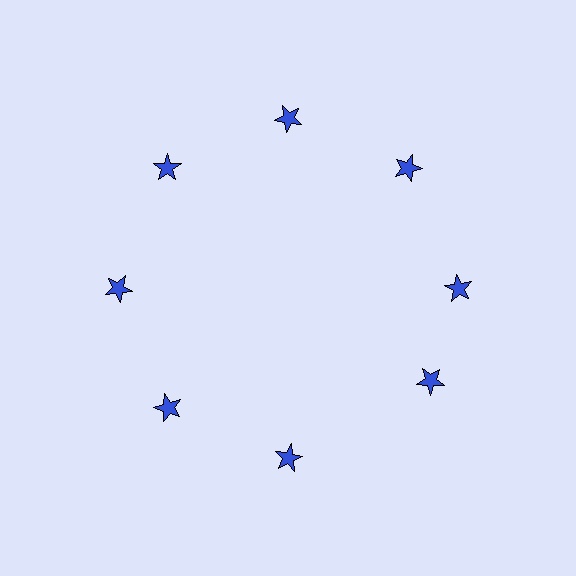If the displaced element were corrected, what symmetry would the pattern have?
It would have 8-fold rotational symmetry — the pattern would map onto itself every 45 degrees.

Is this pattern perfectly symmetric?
No. The 8 blue stars are arranged in a ring, but one element near the 4 o'clock position is rotated out of alignment along the ring, breaking the 8-fold rotational symmetry.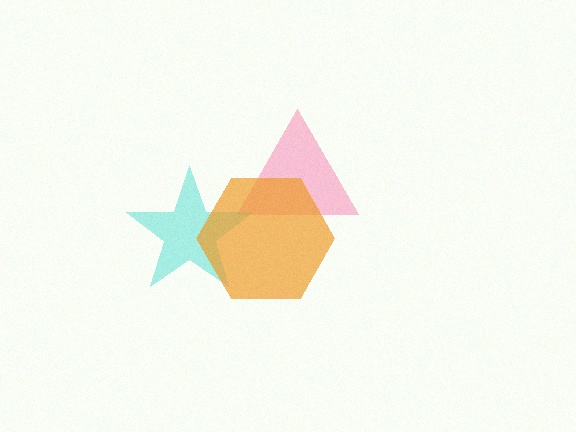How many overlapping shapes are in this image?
There are 3 overlapping shapes in the image.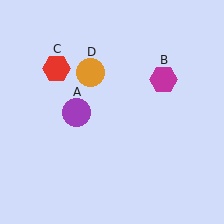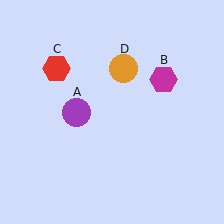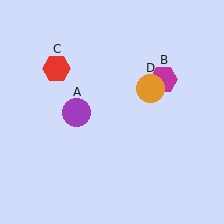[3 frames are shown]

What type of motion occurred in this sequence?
The orange circle (object D) rotated clockwise around the center of the scene.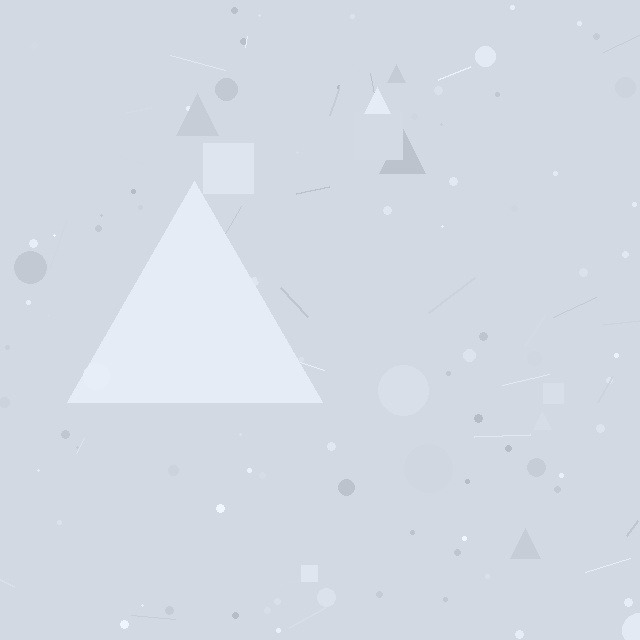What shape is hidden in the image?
A triangle is hidden in the image.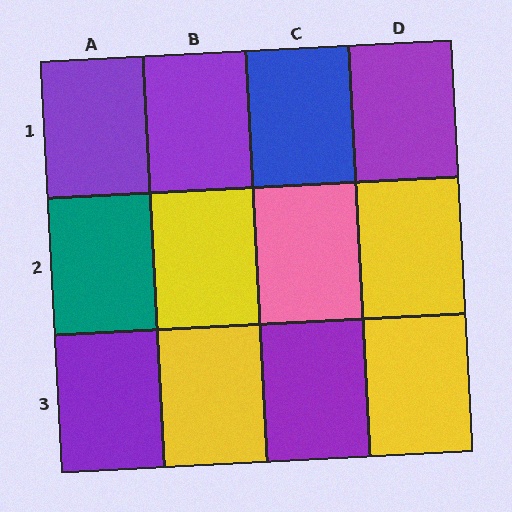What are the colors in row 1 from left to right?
Purple, purple, blue, purple.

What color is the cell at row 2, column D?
Yellow.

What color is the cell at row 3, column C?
Purple.